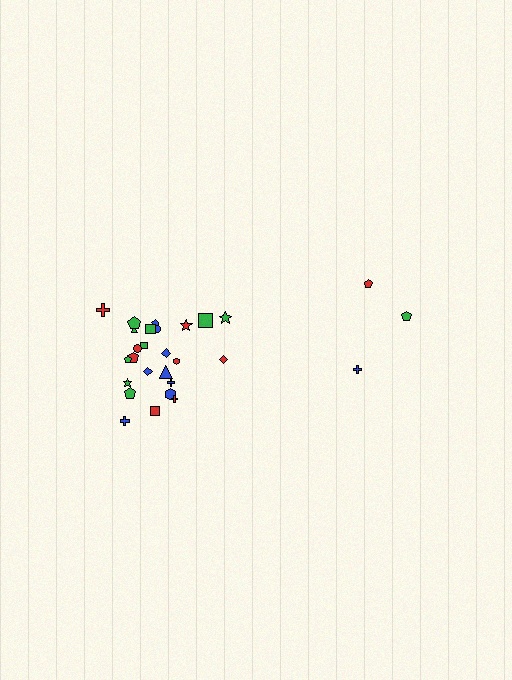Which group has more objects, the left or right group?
The left group.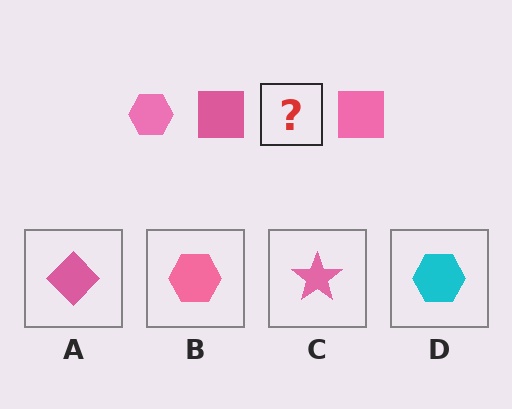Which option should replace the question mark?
Option B.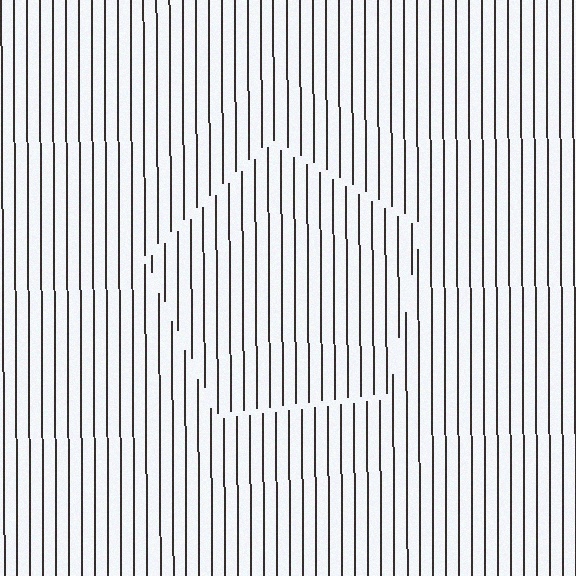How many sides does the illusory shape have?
5 sides — the line-ends trace a pentagon.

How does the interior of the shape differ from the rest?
The interior of the shape contains the same grating, shifted by half a period — the contour is defined by the phase discontinuity where line-ends from the inner and outer gratings abut.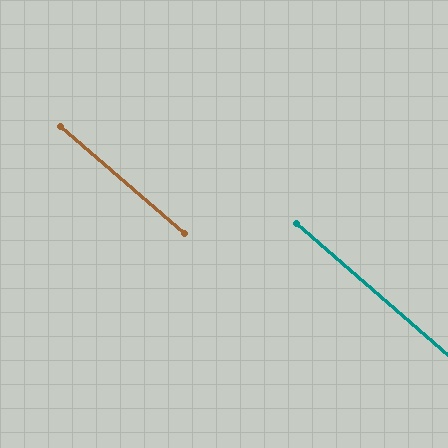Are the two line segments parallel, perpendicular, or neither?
Parallel — their directions differ by only 0.3°.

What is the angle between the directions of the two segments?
Approximately 0 degrees.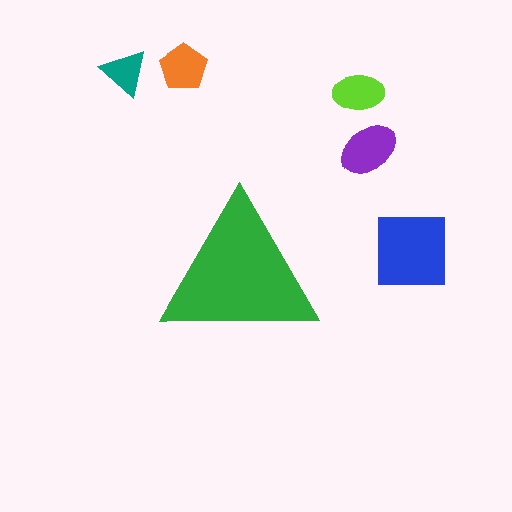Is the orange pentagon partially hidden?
No, the orange pentagon is fully visible.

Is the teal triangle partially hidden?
No, the teal triangle is fully visible.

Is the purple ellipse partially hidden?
No, the purple ellipse is fully visible.